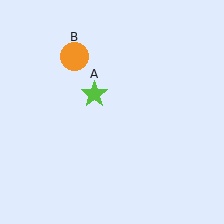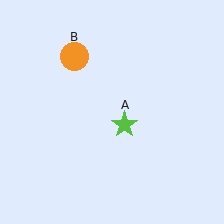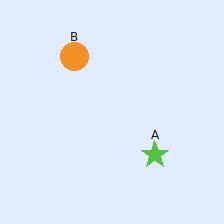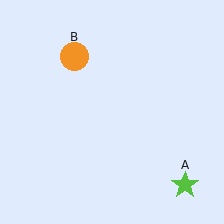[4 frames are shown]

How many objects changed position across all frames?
1 object changed position: lime star (object A).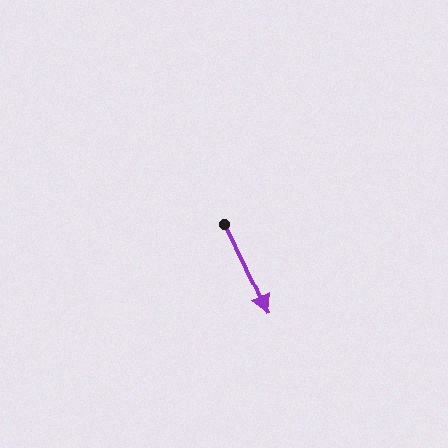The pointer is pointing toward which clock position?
Roughly 5 o'clock.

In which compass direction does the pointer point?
Southeast.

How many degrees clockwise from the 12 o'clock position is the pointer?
Approximately 154 degrees.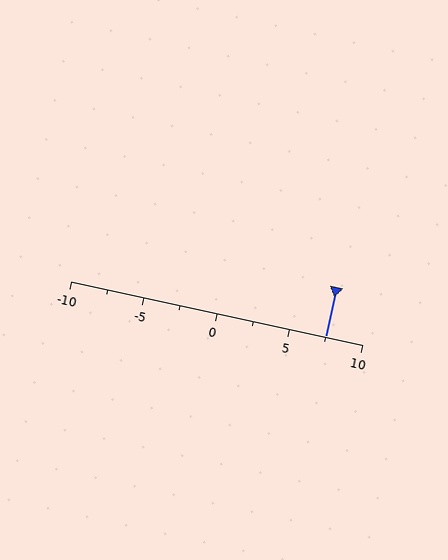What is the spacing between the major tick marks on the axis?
The major ticks are spaced 5 apart.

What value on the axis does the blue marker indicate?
The marker indicates approximately 7.5.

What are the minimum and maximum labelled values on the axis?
The axis runs from -10 to 10.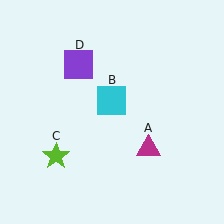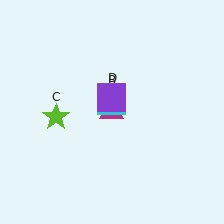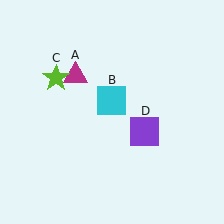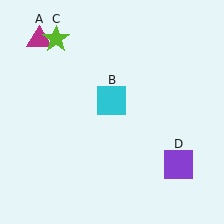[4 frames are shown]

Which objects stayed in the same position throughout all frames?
Cyan square (object B) remained stationary.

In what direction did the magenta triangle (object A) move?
The magenta triangle (object A) moved up and to the left.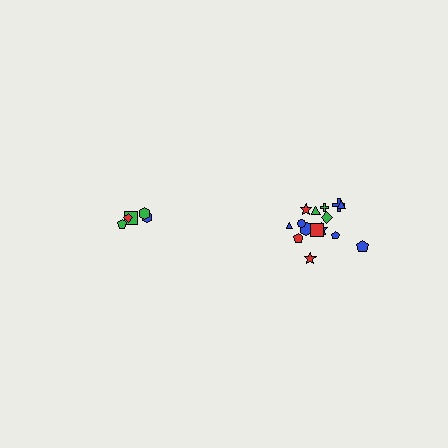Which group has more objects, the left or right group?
The right group.